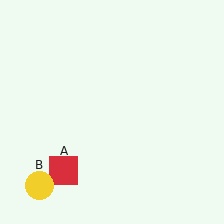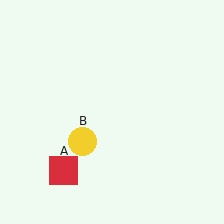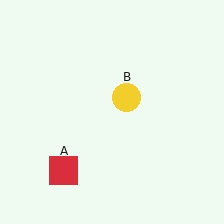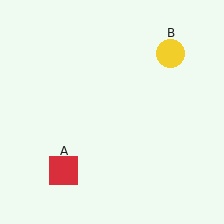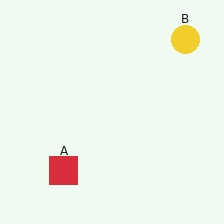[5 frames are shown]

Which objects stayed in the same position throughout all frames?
Red square (object A) remained stationary.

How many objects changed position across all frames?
1 object changed position: yellow circle (object B).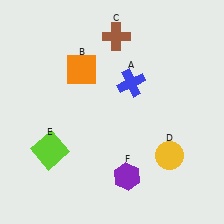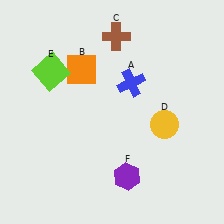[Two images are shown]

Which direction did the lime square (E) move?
The lime square (E) moved up.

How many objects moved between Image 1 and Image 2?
2 objects moved between the two images.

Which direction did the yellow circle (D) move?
The yellow circle (D) moved up.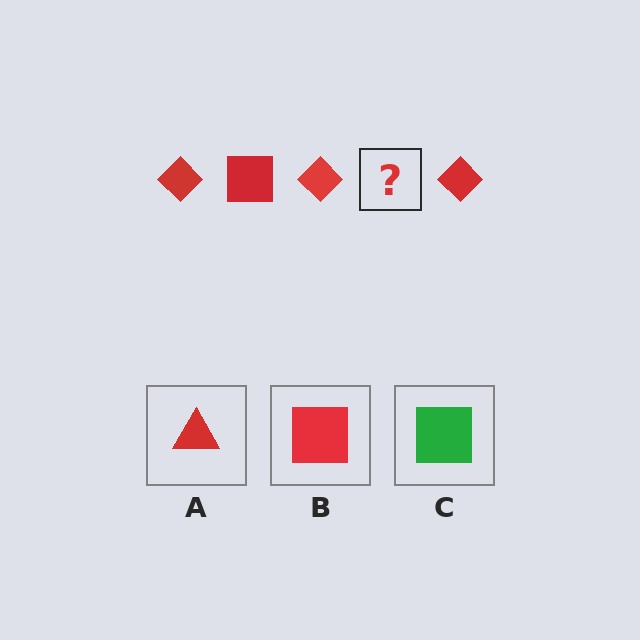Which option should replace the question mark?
Option B.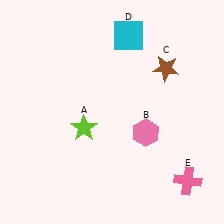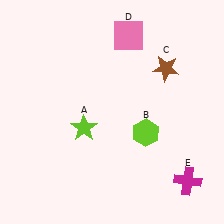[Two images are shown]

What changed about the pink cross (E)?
In Image 1, E is pink. In Image 2, it changed to magenta.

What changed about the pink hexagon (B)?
In Image 1, B is pink. In Image 2, it changed to lime.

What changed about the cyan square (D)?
In Image 1, D is cyan. In Image 2, it changed to pink.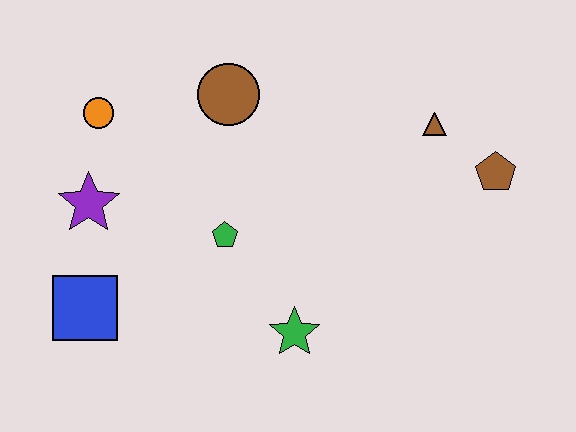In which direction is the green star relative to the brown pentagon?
The green star is to the left of the brown pentagon.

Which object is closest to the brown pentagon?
The brown triangle is closest to the brown pentagon.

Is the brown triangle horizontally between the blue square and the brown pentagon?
Yes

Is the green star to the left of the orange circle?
No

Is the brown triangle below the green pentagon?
No